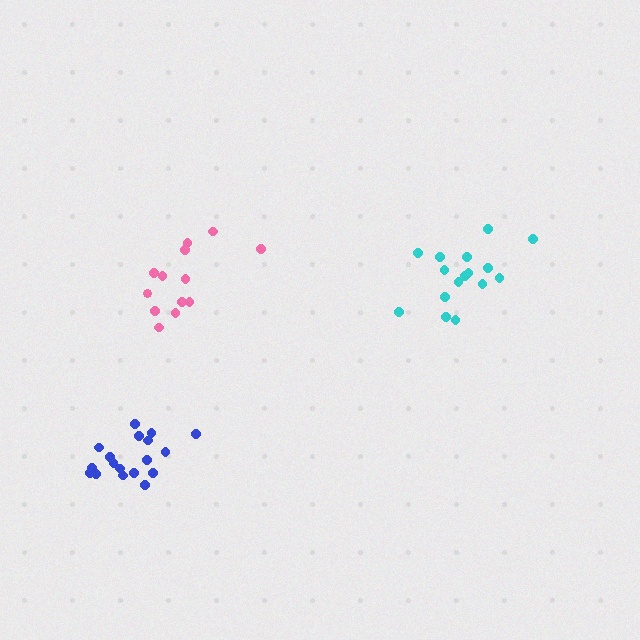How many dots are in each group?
Group 1: 18 dots, Group 2: 13 dots, Group 3: 16 dots (47 total).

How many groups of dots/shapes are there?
There are 3 groups.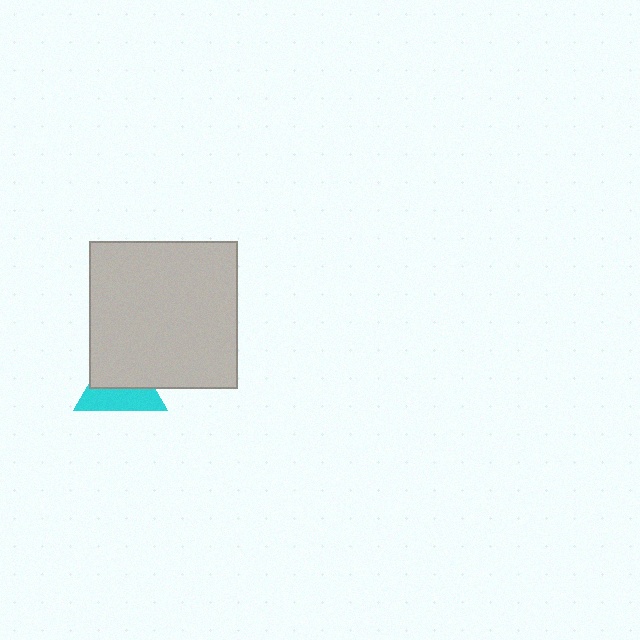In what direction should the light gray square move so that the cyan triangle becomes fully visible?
The light gray square should move up. That is the shortest direction to clear the overlap and leave the cyan triangle fully visible.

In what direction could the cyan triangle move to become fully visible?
The cyan triangle could move down. That would shift it out from behind the light gray square entirely.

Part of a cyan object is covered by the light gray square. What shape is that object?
It is a triangle.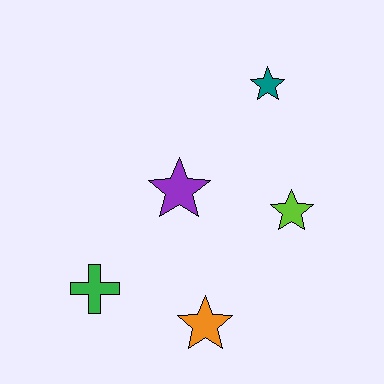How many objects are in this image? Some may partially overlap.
There are 5 objects.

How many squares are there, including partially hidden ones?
There are no squares.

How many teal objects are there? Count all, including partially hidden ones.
There is 1 teal object.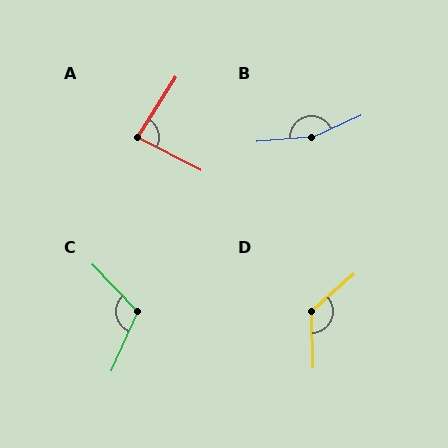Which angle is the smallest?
A, at approximately 85 degrees.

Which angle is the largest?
B, at approximately 161 degrees.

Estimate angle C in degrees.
Approximately 112 degrees.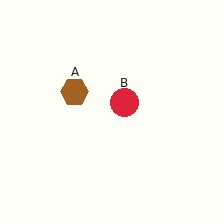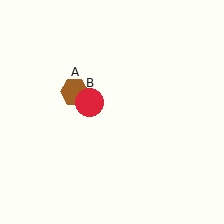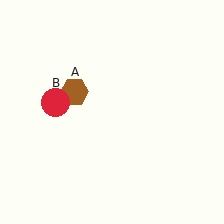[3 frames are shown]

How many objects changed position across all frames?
1 object changed position: red circle (object B).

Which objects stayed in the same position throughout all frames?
Brown hexagon (object A) remained stationary.